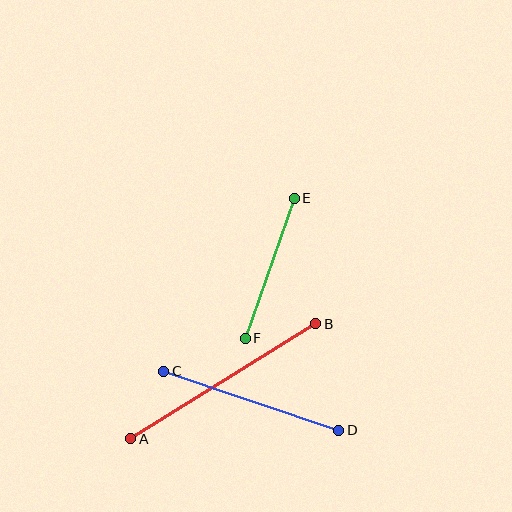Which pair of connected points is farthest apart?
Points A and B are farthest apart.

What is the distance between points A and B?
The distance is approximately 218 pixels.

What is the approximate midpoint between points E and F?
The midpoint is at approximately (270, 268) pixels.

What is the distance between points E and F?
The distance is approximately 149 pixels.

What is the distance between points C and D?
The distance is approximately 184 pixels.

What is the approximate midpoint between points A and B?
The midpoint is at approximately (223, 381) pixels.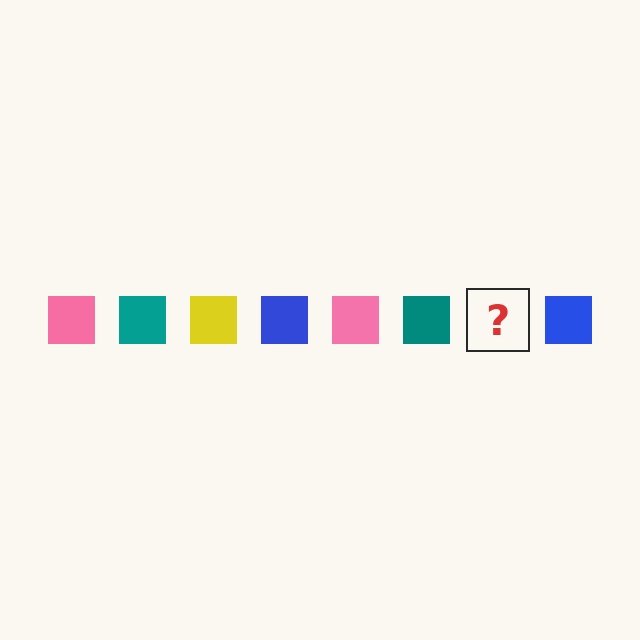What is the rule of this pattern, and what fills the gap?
The rule is that the pattern cycles through pink, teal, yellow, blue squares. The gap should be filled with a yellow square.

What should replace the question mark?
The question mark should be replaced with a yellow square.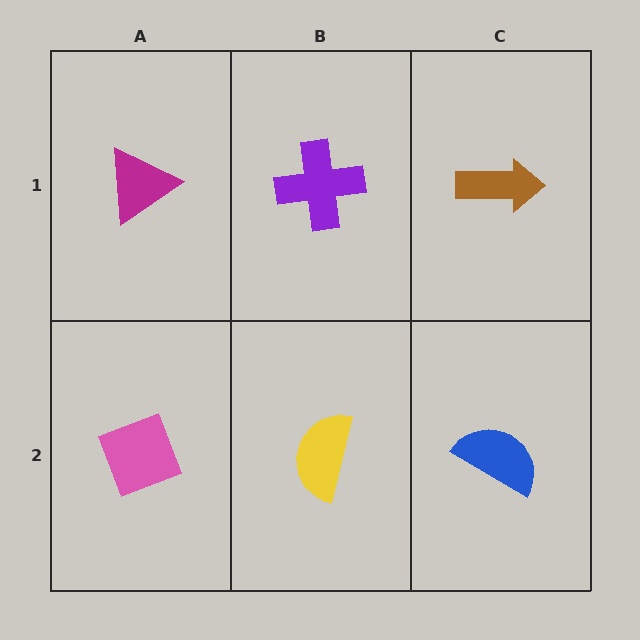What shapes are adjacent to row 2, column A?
A magenta triangle (row 1, column A), a yellow semicircle (row 2, column B).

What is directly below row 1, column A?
A pink diamond.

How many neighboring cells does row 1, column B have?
3.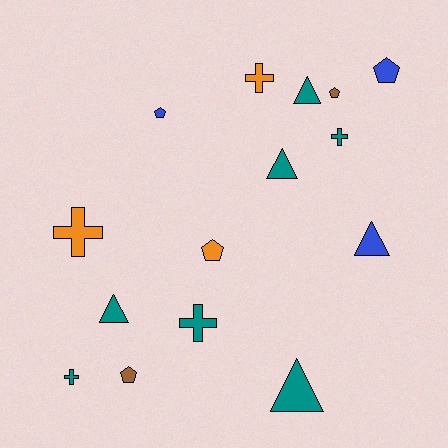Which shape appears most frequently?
Pentagon, with 5 objects.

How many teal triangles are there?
There are 4 teal triangles.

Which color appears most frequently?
Teal, with 7 objects.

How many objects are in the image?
There are 15 objects.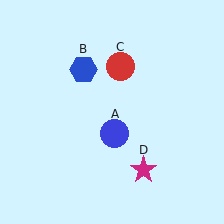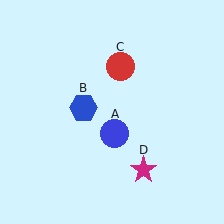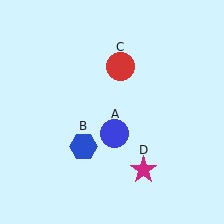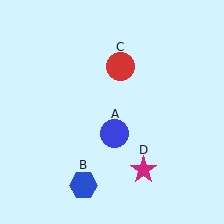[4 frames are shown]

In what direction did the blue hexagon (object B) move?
The blue hexagon (object B) moved down.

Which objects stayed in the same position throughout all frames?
Blue circle (object A) and red circle (object C) and magenta star (object D) remained stationary.